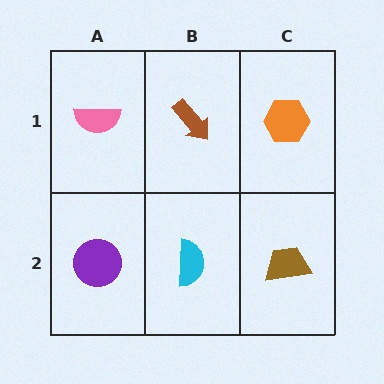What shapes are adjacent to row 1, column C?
A brown trapezoid (row 2, column C), a brown arrow (row 1, column B).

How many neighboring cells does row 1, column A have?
2.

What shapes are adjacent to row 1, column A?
A purple circle (row 2, column A), a brown arrow (row 1, column B).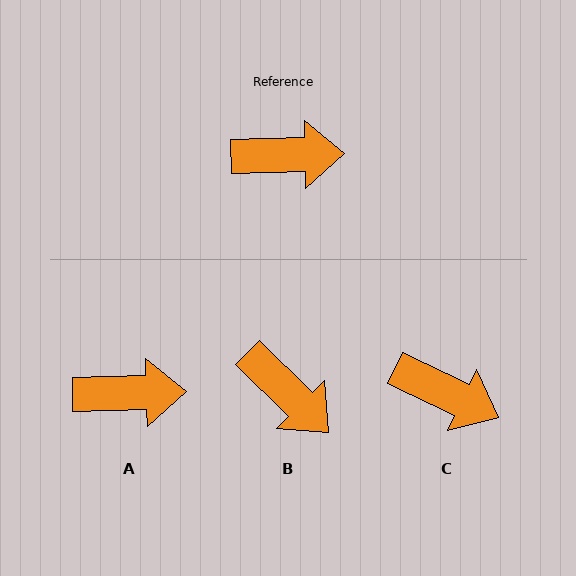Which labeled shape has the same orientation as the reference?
A.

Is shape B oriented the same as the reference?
No, it is off by about 46 degrees.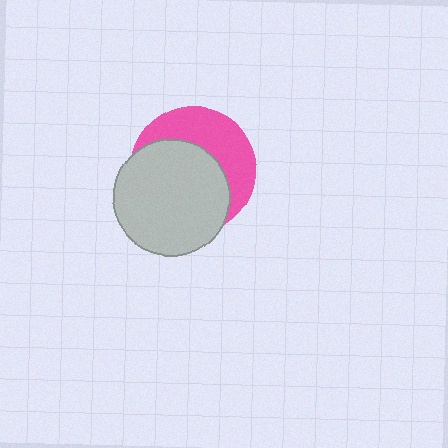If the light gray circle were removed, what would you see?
You would see the complete pink circle.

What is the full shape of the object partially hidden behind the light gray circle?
The partially hidden object is a pink circle.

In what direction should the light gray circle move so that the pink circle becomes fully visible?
The light gray circle should move toward the lower-left. That is the shortest direction to clear the overlap and leave the pink circle fully visible.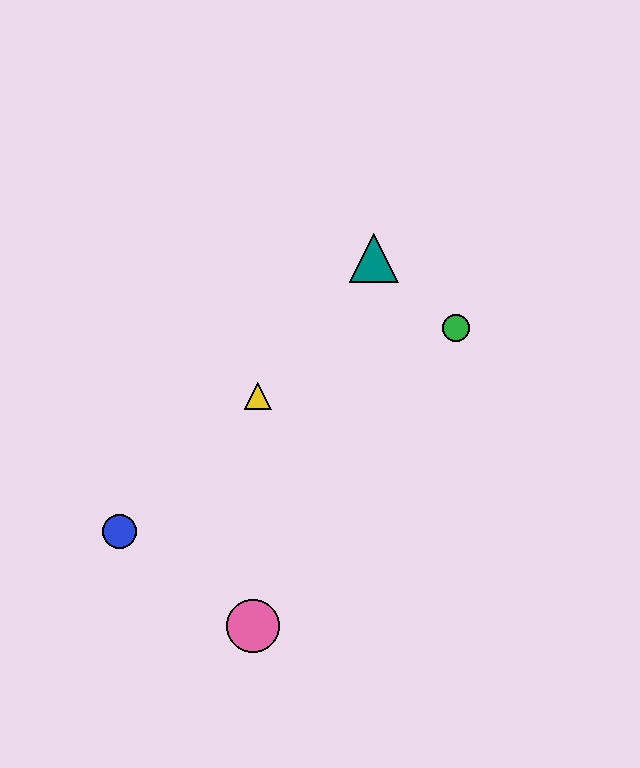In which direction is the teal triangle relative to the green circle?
The teal triangle is to the left of the green circle.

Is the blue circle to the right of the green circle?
No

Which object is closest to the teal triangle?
The green circle is closest to the teal triangle.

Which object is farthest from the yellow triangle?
The pink circle is farthest from the yellow triangle.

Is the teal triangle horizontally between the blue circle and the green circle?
Yes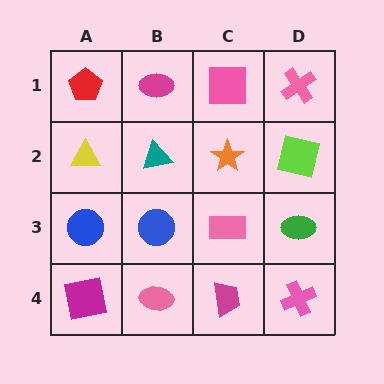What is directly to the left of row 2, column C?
A teal triangle.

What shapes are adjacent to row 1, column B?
A teal triangle (row 2, column B), a red pentagon (row 1, column A), a pink square (row 1, column C).